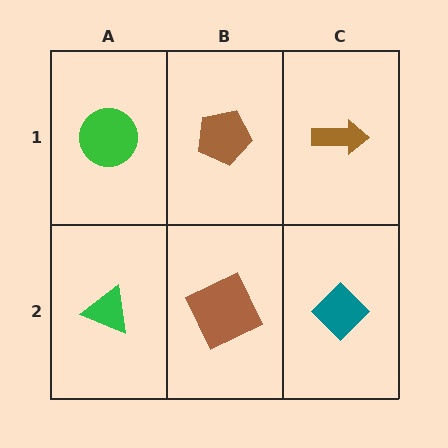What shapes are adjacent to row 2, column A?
A green circle (row 1, column A), a brown square (row 2, column B).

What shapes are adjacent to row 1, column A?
A green triangle (row 2, column A), a brown pentagon (row 1, column B).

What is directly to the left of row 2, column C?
A brown square.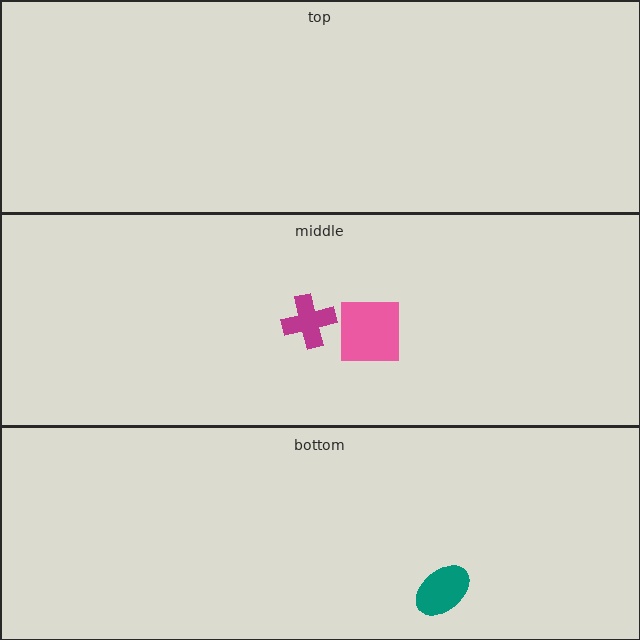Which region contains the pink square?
The middle region.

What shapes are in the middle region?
The pink square, the magenta cross.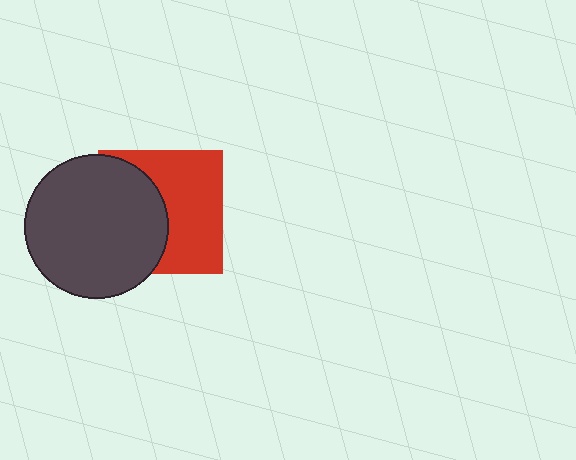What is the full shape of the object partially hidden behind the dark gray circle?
The partially hidden object is a red square.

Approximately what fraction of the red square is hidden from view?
Roughly 46% of the red square is hidden behind the dark gray circle.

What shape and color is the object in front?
The object in front is a dark gray circle.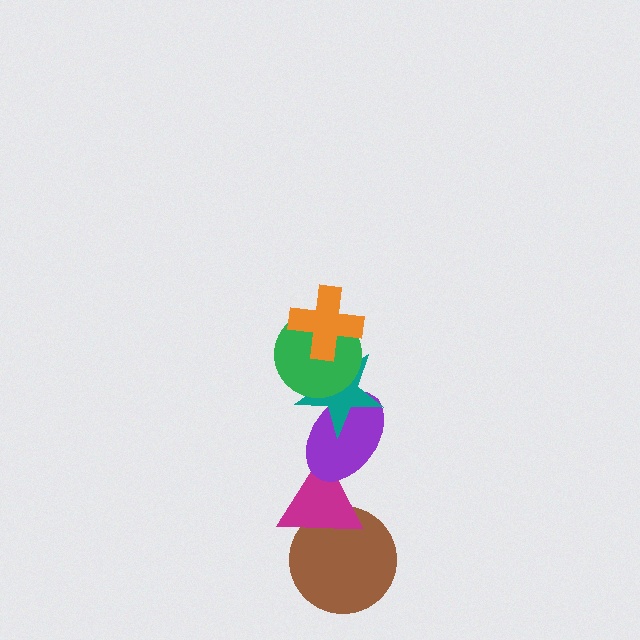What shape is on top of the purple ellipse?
The teal star is on top of the purple ellipse.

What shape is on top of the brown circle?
The magenta triangle is on top of the brown circle.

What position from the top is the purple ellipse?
The purple ellipse is 4th from the top.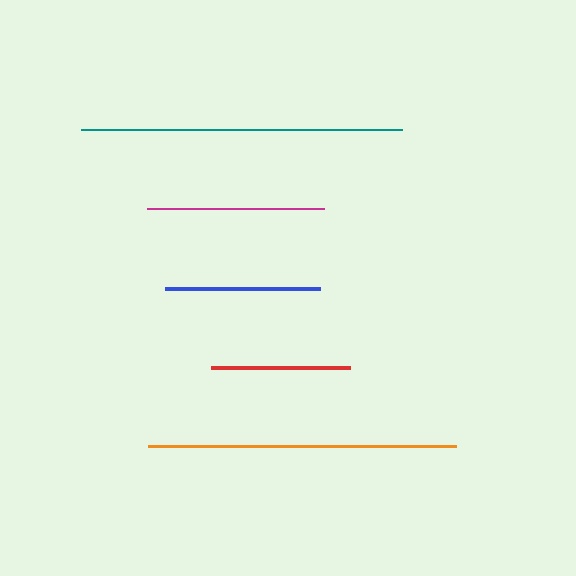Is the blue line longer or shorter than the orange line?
The orange line is longer than the blue line.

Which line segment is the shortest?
The red line is the shortest at approximately 139 pixels.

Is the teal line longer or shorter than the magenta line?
The teal line is longer than the magenta line.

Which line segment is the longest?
The teal line is the longest at approximately 321 pixels.